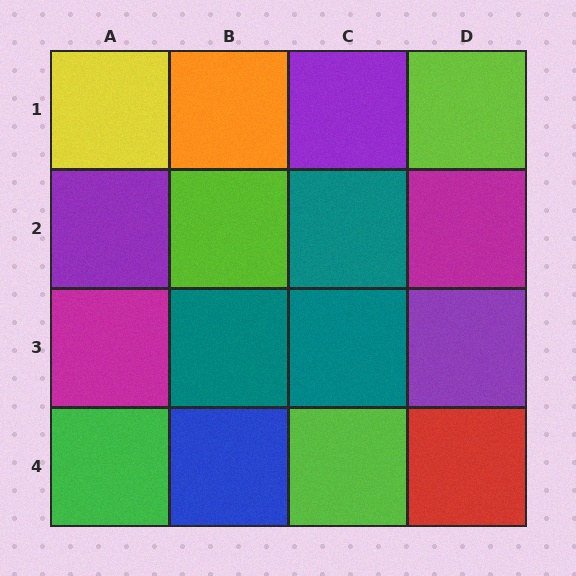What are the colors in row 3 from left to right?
Magenta, teal, teal, purple.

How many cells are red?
1 cell is red.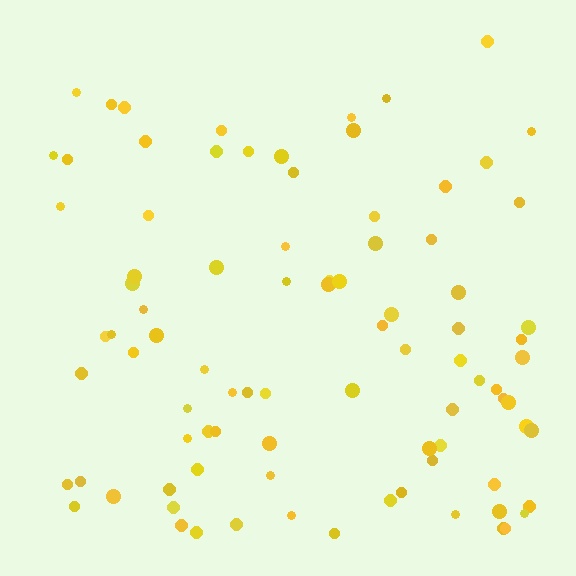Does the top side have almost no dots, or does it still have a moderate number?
Still a moderate number, just noticeably fewer than the bottom.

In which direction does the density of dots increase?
From top to bottom, with the bottom side densest.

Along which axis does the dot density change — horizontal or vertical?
Vertical.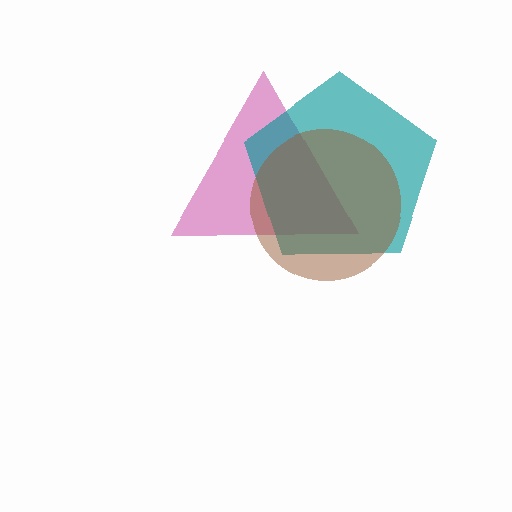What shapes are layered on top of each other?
The layered shapes are: a magenta triangle, a teal pentagon, a brown circle.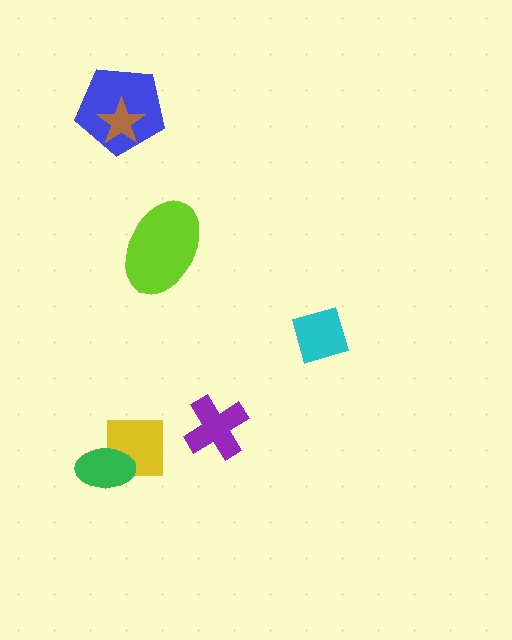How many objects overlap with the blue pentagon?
1 object overlaps with the blue pentagon.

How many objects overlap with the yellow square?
1 object overlaps with the yellow square.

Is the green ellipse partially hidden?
No, no other shape covers it.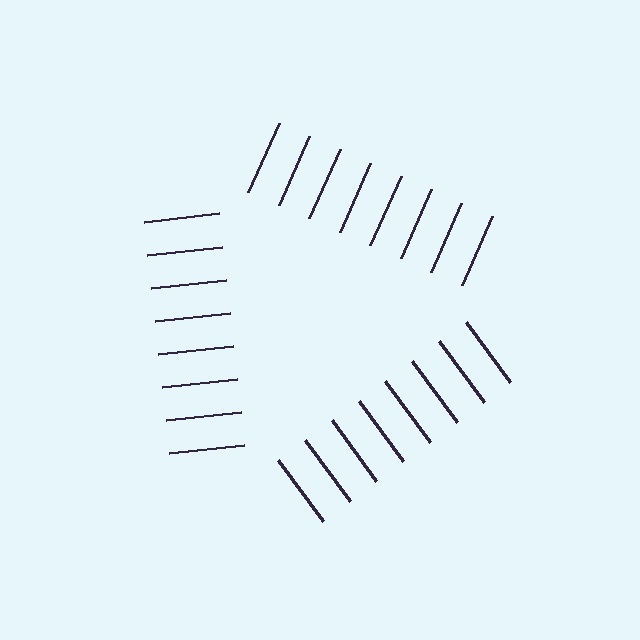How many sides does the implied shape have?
3 sides — the line-ends trace a triangle.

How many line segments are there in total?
24 — 8 along each of the 3 edges.